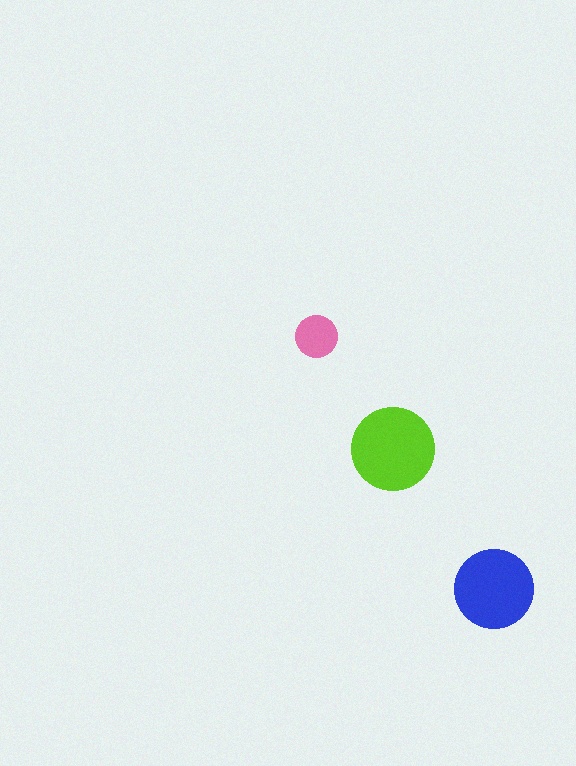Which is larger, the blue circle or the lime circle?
The lime one.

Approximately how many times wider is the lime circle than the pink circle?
About 2 times wider.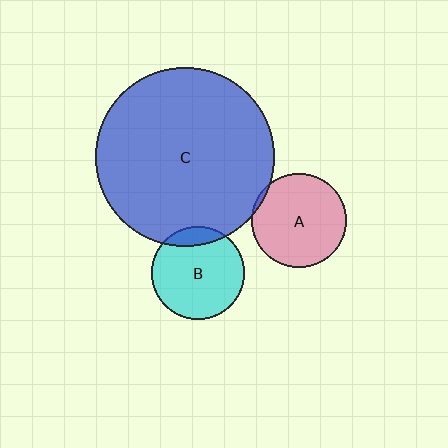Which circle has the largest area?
Circle C (blue).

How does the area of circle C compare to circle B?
Approximately 3.7 times.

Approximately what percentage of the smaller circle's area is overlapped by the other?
Approximately 5%.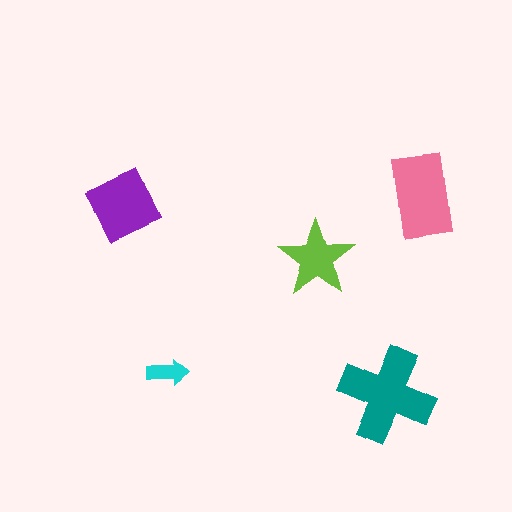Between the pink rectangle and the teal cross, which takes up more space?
The teal cross.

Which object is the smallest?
The cyan arrow.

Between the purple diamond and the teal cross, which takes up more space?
The teal cross.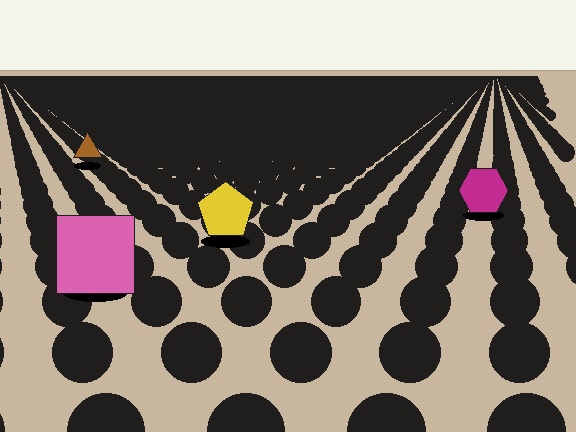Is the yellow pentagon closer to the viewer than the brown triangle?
Yes. The yellow pentagon is closer — you can tell from the texture gradient: the ground texture is coarser near it.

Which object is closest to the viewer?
The pink square is closest. The texture marks near it are larger and more spread out.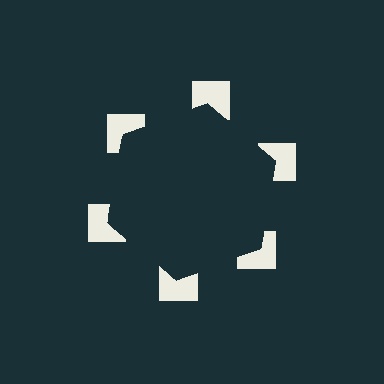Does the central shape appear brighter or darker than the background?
It typically appears slightly darker than the background, even though no actual brightness change is drawn.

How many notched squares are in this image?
There are 6 — one at each vertex of the illusory hexagon.